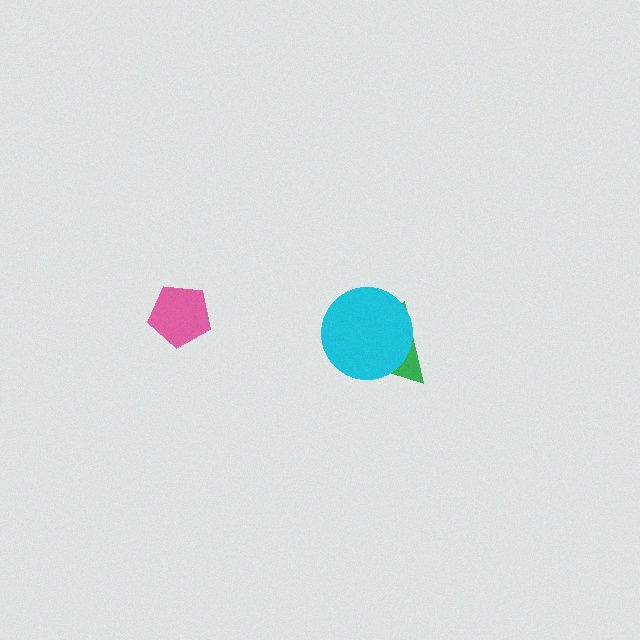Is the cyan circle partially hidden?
No, no other shape covers it.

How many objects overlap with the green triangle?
1 object overlaps with the green triangle.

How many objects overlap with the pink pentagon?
0 objects overlap with the pink pentagon.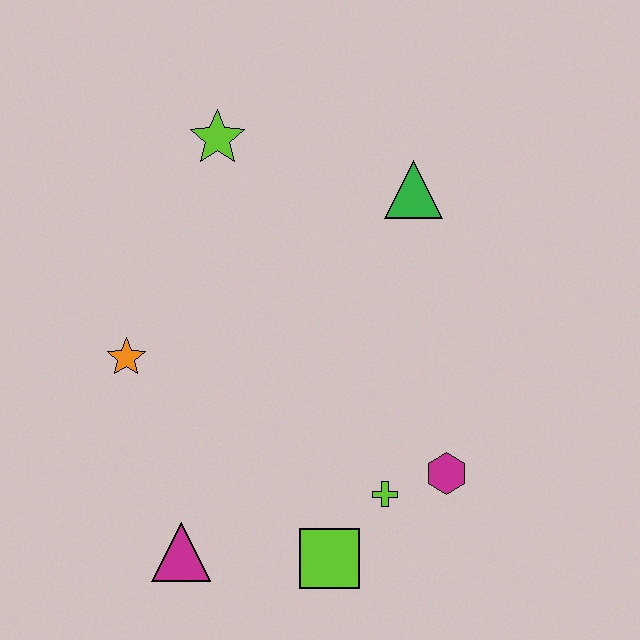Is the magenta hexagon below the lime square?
No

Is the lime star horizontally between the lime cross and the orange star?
Yes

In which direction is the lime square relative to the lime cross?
The lime square is below the lime cross.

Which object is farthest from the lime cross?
The lime star is farthest from the lime cross.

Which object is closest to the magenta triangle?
The lime square is closest to the magenta triangle.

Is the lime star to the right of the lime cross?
No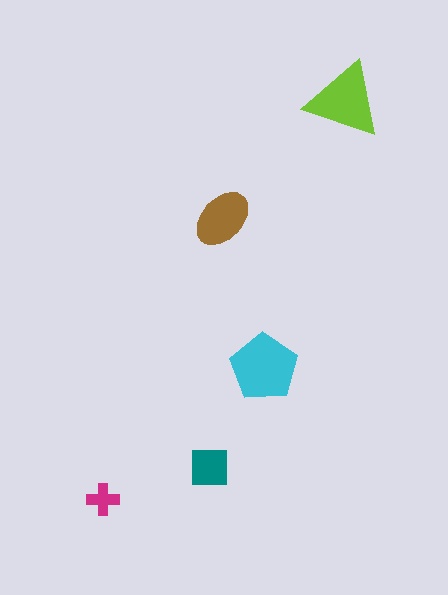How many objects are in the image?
There are 5 objects in the image.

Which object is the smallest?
The magenta cross.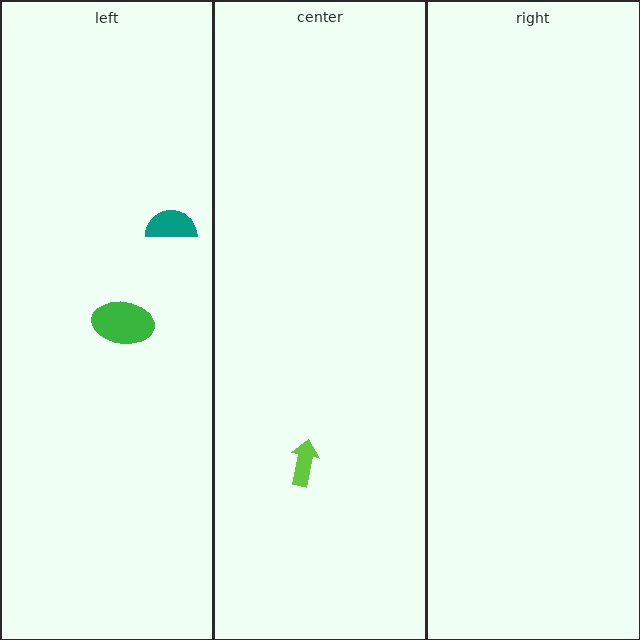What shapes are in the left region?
The green ellipse, the teal semicircle.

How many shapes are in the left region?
2.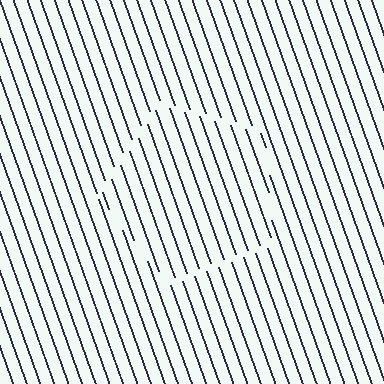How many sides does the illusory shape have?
5 sides — the line-ends trace a pentagon.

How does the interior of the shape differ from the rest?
The interior of the shape contains the same grating, shifted by half a period — the contour is defined by the phase discontinuity where line-ends from the inner and outer gratings abut.